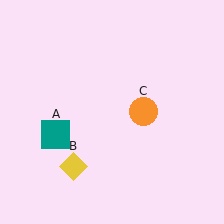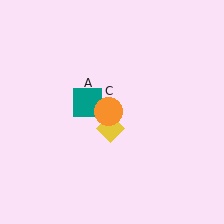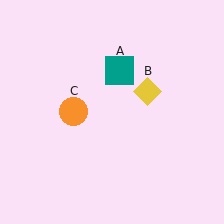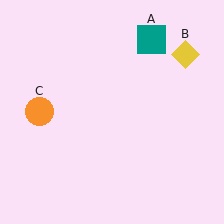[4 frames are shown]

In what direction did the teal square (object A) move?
The teal square (object A) moved up and to the right.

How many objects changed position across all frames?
3 objects changed position: teal square (object A), yellow diamond (object B), orange circle (object C).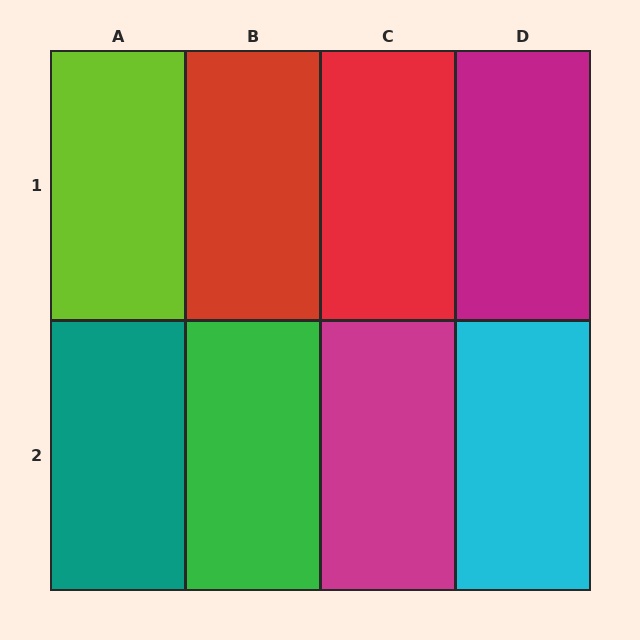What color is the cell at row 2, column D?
Cyan.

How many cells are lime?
1 cell is lime.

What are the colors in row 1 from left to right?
Lime, red, red, magenta.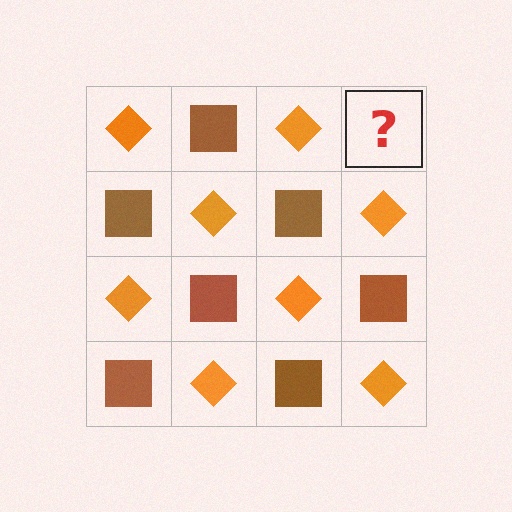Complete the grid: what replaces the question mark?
The question mark should be replaced with a brown square.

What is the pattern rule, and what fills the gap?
The rule is that it alternates orange diamond and brown square in a checkerboard pattern. The gap should be filled with a brown square.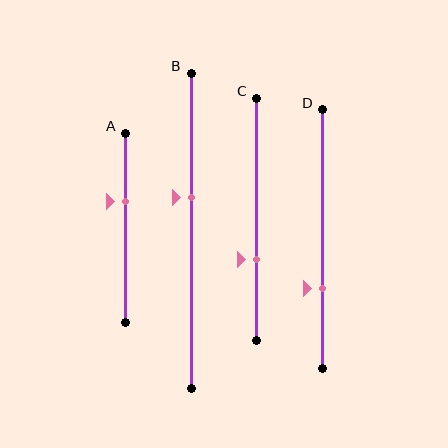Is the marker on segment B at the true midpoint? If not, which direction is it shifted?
No, the marker on segment B is shifted upward by about 11% of the segment length.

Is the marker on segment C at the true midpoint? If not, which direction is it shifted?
No, the marker on segment C is shifted downward by about 17% of the segment length.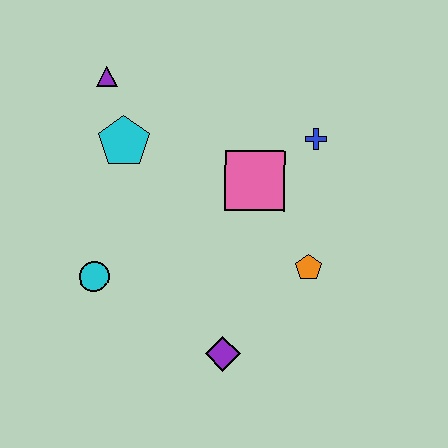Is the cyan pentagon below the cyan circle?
No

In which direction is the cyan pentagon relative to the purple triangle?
The cyan pentagon is below the purple triangle.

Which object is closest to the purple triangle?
The cyan pentagon is closest to the purple triangle.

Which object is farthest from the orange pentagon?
The purple triangle is farthest from the orange pentagon.